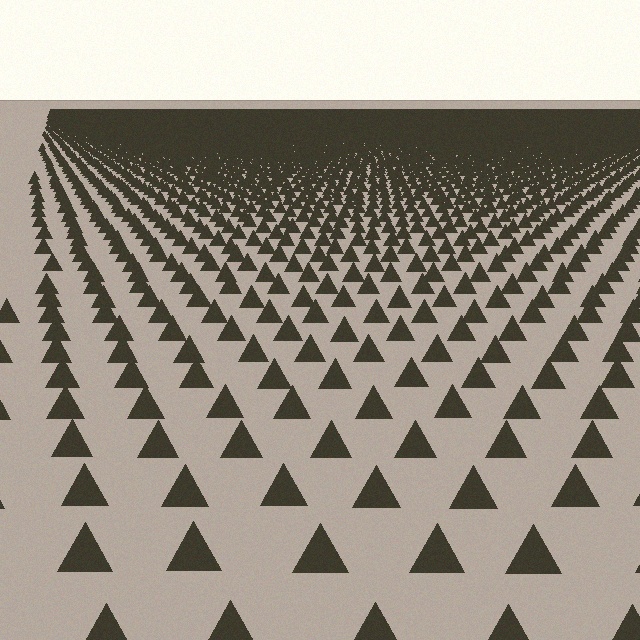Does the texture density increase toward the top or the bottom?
Density increases toward the top.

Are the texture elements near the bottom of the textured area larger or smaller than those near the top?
Larger. Near the bottom, elements are closer to the viewer and appear at a bigger on-screen size.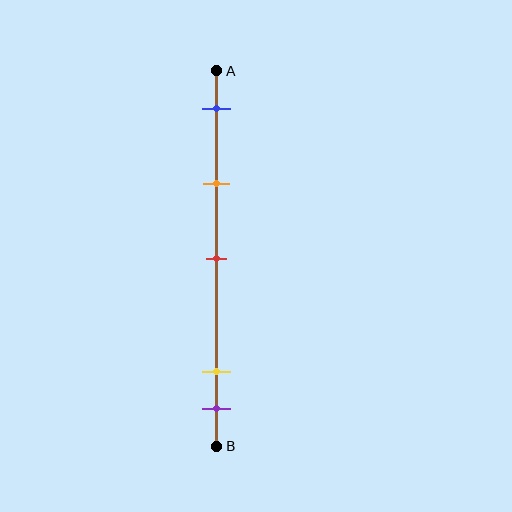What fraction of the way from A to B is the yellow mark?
The yellow mark is approximately 80% (0.8) of the way from A to B.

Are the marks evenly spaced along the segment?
No, the marks are not evenly spaced.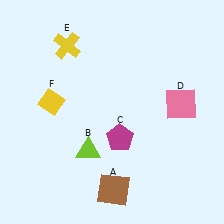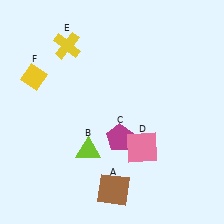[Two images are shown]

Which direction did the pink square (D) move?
The pink square (D) moved down.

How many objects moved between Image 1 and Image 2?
2 objects moved between the two images.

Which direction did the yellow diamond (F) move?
The yellow diamond (F) moved up.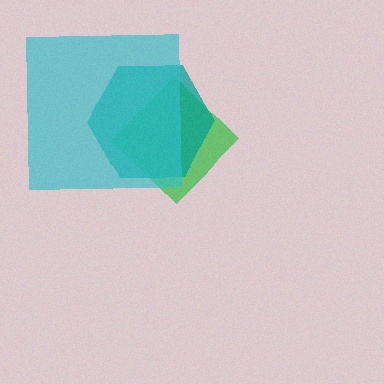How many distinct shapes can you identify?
There are 3 distinct shapes: a green diamond, a teal hexagon, a cyan square.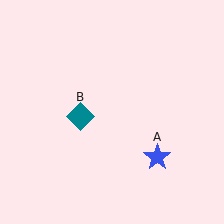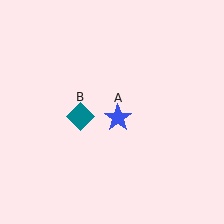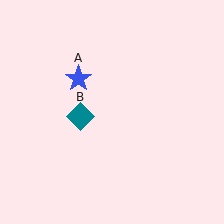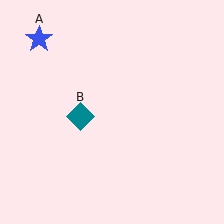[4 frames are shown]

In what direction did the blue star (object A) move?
The blue star (object A) moved up and to the left.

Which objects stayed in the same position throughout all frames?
Teal diamond (object B) remained stationary.